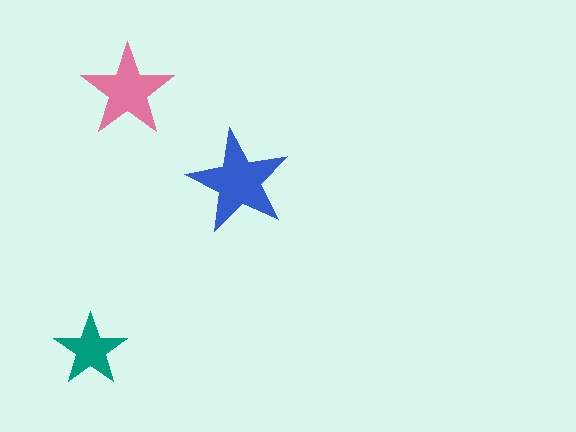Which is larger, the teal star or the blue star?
The blue one.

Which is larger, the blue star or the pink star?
The blue one.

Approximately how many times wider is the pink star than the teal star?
About 1.5 times wider.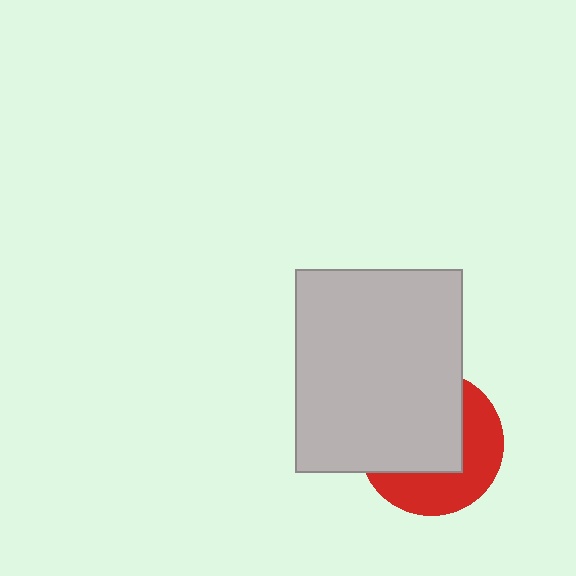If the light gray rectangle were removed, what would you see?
You would see the complete red circle.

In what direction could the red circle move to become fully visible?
The red circle could move toward the lower-right. That would shift it out from behind the light gray rectangle entirely.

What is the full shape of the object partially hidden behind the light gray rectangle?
The partially hidden object is a red circle.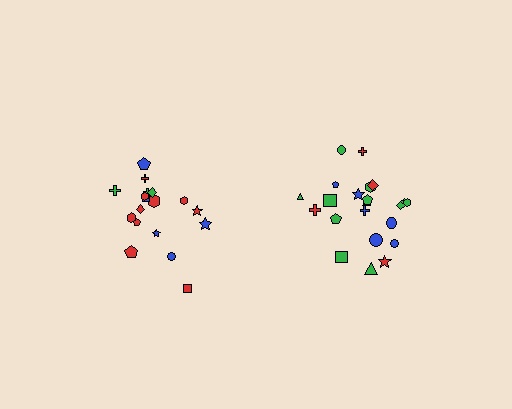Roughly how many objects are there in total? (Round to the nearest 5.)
Roughly 40 objects in total.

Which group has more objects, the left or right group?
The right group.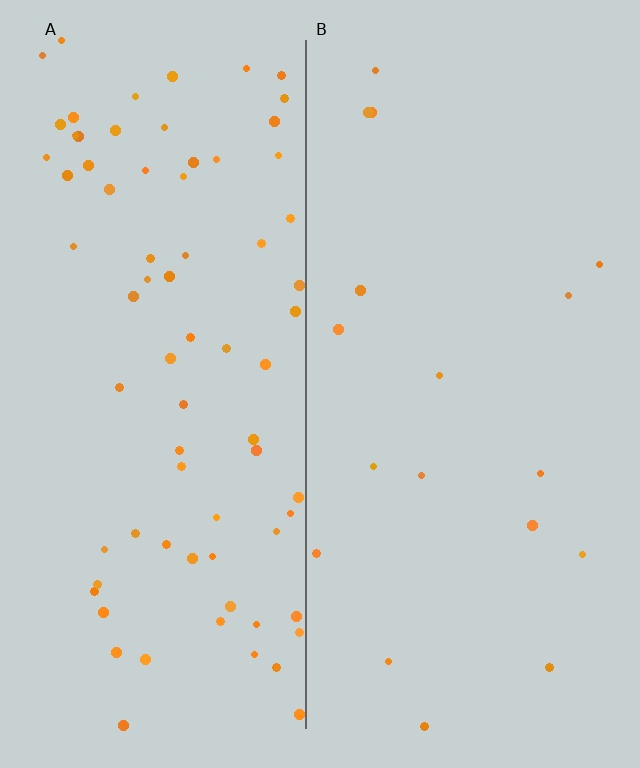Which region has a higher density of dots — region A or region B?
A (the left).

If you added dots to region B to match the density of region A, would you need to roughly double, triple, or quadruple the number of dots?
Approximately quadruple.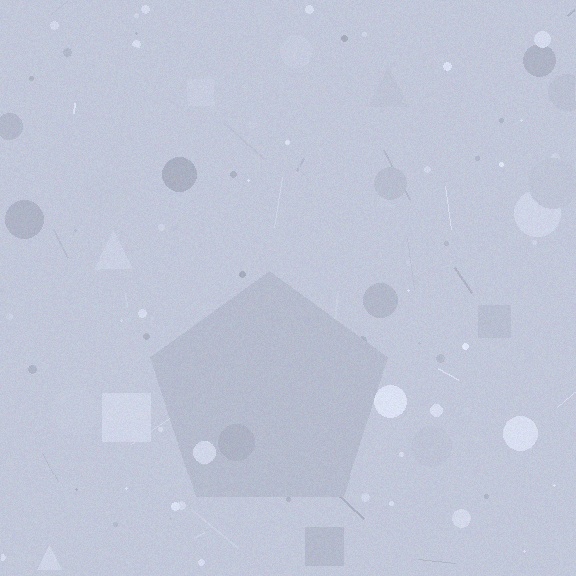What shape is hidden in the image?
A pentagon is hidden in the image.